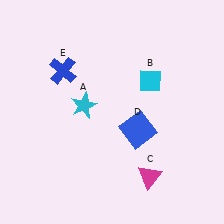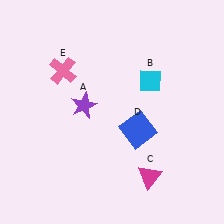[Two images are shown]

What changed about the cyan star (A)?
In Image 1, A is cyan. In Image 2, it changed to purple.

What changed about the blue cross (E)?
In Image 1, E is blue. In Image 2, it changed to pink.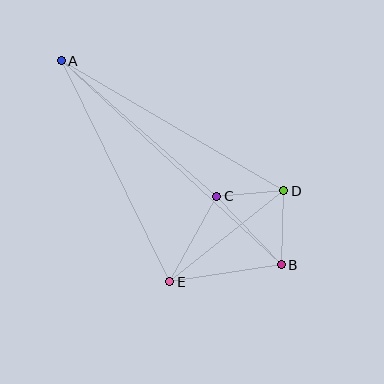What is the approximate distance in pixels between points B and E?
The distance between B and E is approximately 112 pixels.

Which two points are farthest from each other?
Points A and B are farthest from each other.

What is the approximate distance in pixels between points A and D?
The distance between A and D is approximately 258 pixels.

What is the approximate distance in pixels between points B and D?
The distance between B and D is approximately 74 pixels.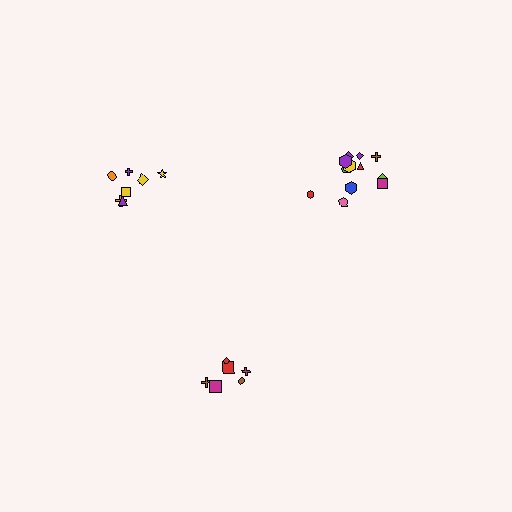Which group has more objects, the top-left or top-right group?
The top-right group.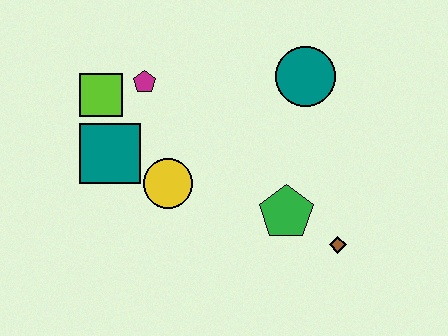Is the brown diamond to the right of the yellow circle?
Yes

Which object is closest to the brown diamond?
The green pentagon is closest to the brown diamond.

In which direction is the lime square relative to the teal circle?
The lime square is to the left of the teal circle.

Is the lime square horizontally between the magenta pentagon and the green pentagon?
No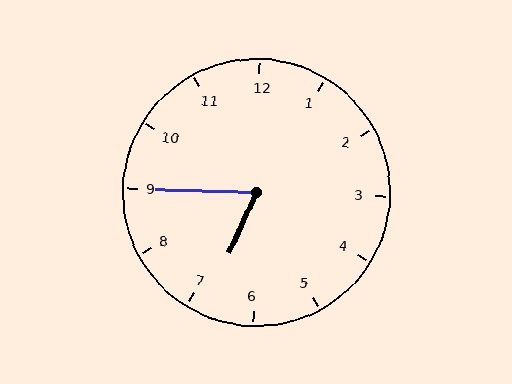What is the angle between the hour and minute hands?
Approximately 68 degrees.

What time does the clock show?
6:45.